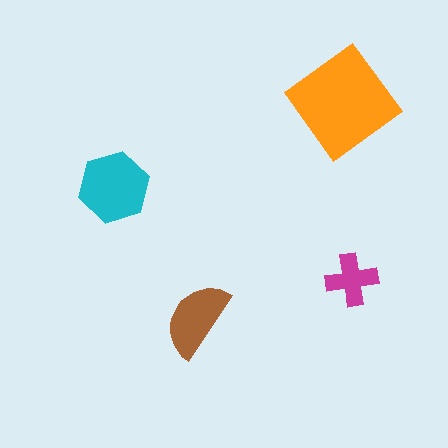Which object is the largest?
The orange diamond.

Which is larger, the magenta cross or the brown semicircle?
The brown semicircle.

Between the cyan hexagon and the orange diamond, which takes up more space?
The orange diamond.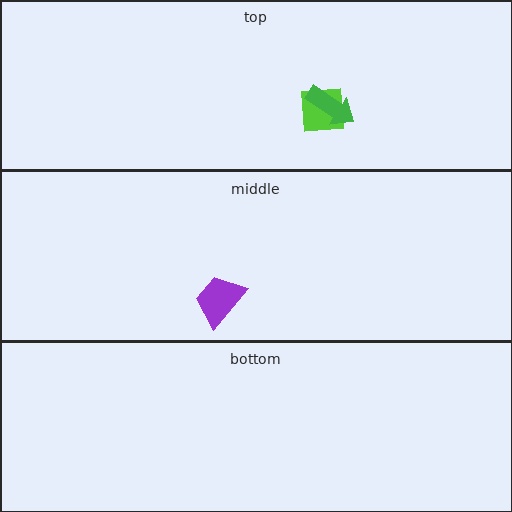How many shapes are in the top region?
2.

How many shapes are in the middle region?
1.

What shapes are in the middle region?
The purple trapezoid.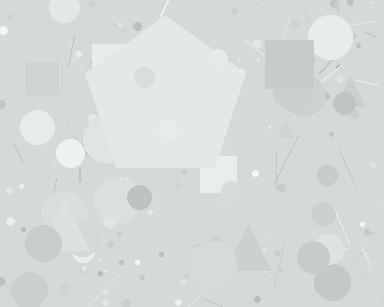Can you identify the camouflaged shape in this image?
The camouflaged shape is a pentagon.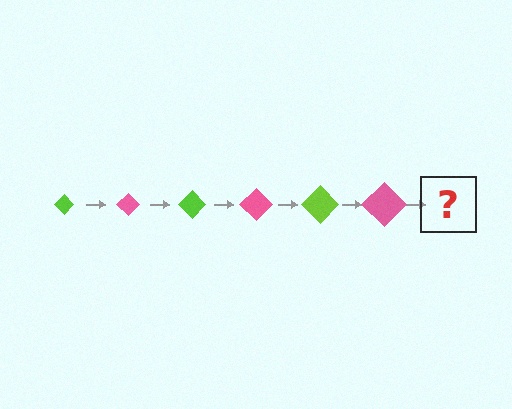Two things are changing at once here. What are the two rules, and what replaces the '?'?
The two rules are that the diamond grows larger each step and the color cycles through lime and pink. The '?' should be a lime diamond, larger than the previous one.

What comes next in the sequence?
The next element should be a lime diamond, larger than the previous one.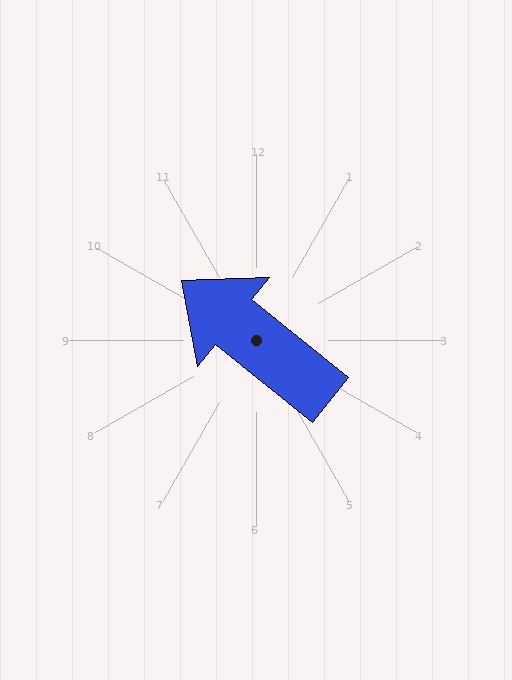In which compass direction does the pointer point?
Northwest.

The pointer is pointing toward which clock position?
Roughly 10 o'clock.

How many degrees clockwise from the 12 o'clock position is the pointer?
Approximately 309 degrees.